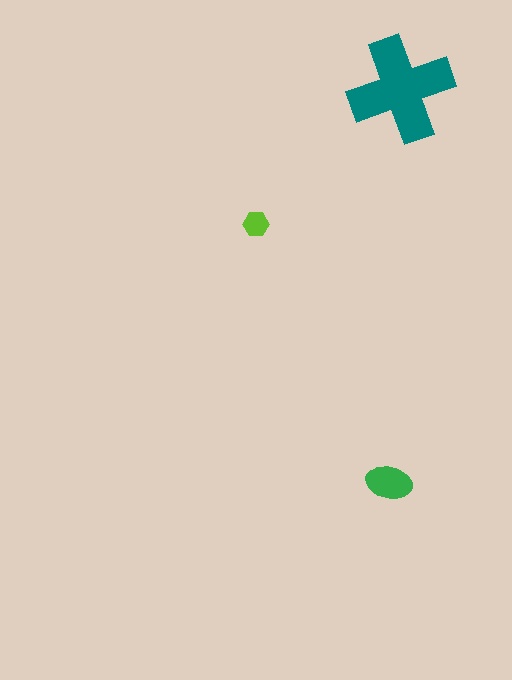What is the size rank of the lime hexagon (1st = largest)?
3rd.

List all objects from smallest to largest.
The lime hexagon, the green ellipse, the teal cross.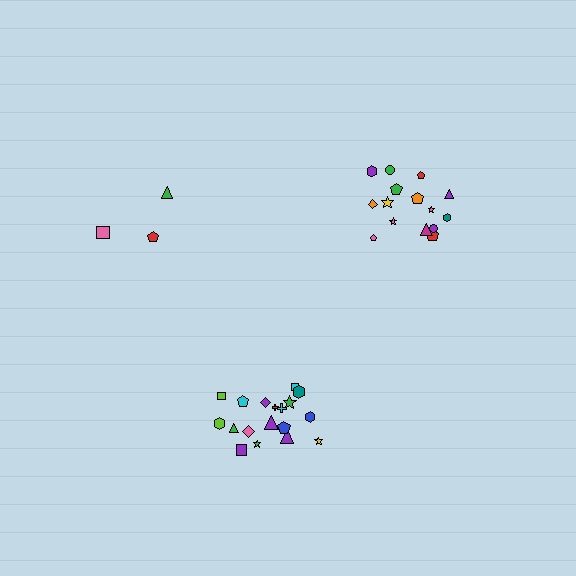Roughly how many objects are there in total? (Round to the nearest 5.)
Roughly 35 objects in total.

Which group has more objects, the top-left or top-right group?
The top-right group.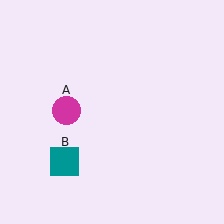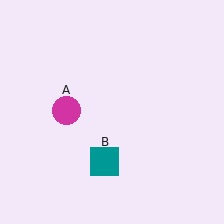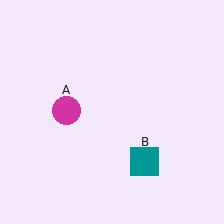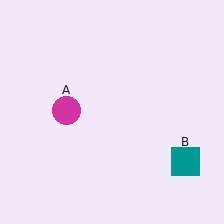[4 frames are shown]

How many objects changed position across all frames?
1 object changed position: teal square (object B).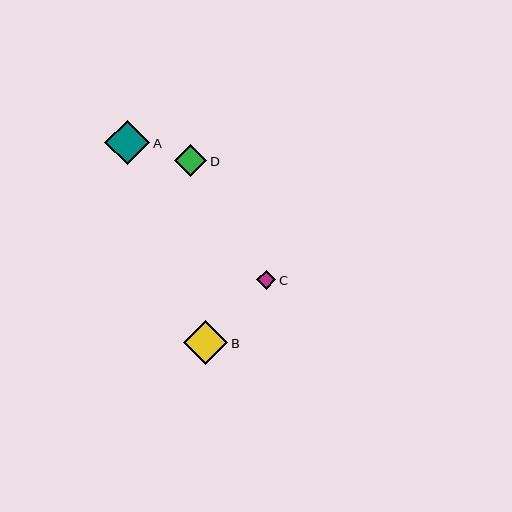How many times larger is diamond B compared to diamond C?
Diamond B is approximately 2.3 times the size of diamond C.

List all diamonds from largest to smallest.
From largest to smallest: A, B, D, C.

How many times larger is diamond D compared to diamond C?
Diamond D is approximately 1.7 times the size of diamond C.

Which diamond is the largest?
Diamond A is the largest with a size of approximately 45 pixels.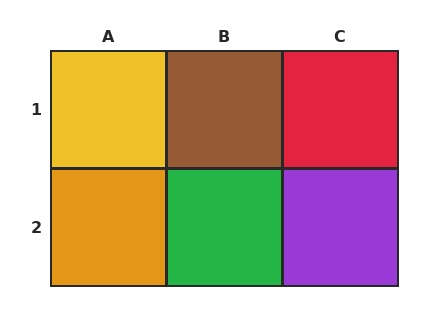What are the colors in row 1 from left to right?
Yellow, brown, red.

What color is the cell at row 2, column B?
Green.